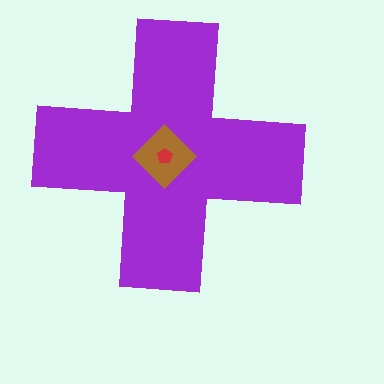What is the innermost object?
The red pentagon.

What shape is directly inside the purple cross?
The brown diamond.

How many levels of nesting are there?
3.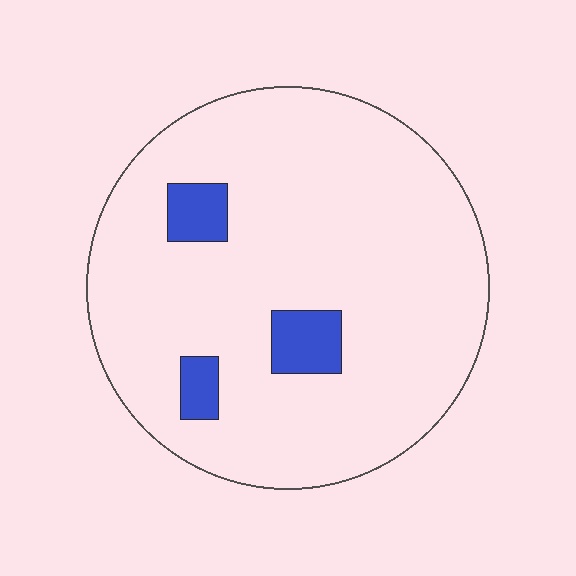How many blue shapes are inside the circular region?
3.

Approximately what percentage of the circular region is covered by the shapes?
Approximately 10%.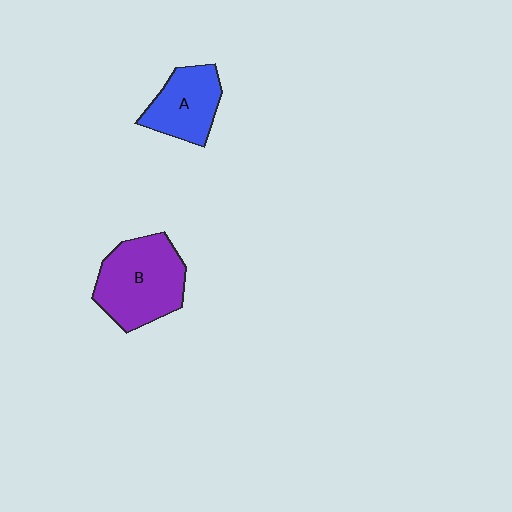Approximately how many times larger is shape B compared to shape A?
Approximately 1.5 times.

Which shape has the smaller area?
Shape A (blue).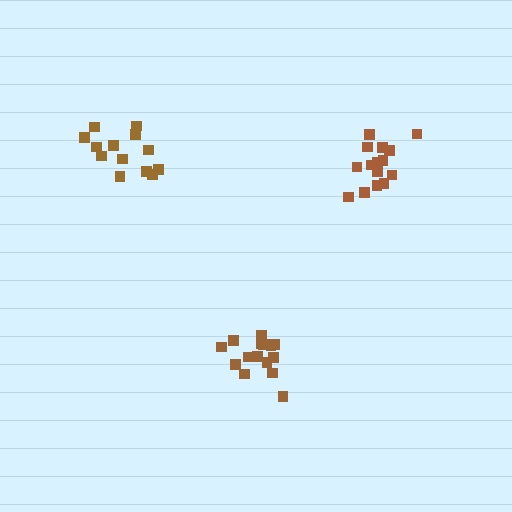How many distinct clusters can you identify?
There are 3 distinct clusters.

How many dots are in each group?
Group 1: 15 dots, Group 2: 13 dots, Group 3: 15 dots (43 total).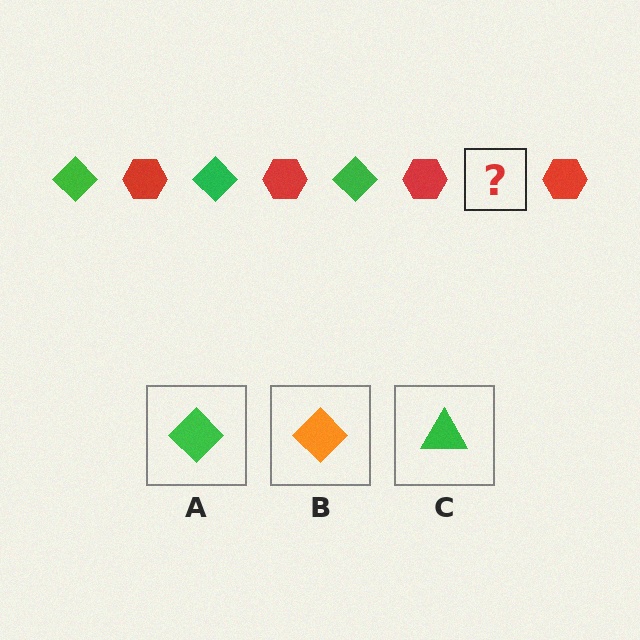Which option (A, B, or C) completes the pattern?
A.